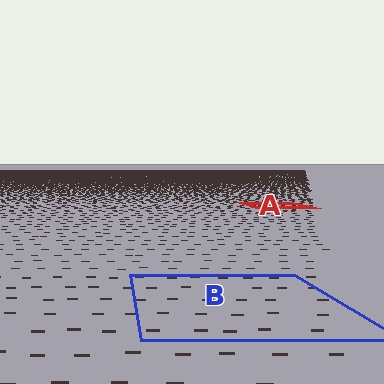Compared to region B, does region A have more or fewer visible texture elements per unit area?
Region A has more texture elements per unit area — they are packed more densely because it is farther away.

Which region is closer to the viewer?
Region B is closer. The texture elements there are larger and more spread out.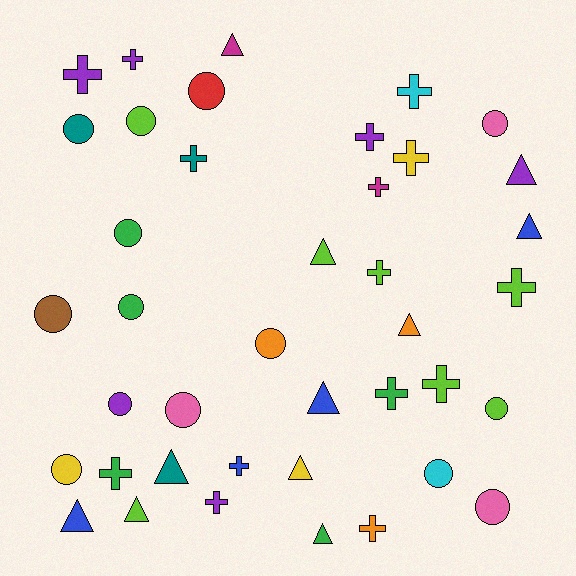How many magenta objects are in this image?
There are 2 magenta objects.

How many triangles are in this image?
There are 11 triangles.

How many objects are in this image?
There are 40 objects.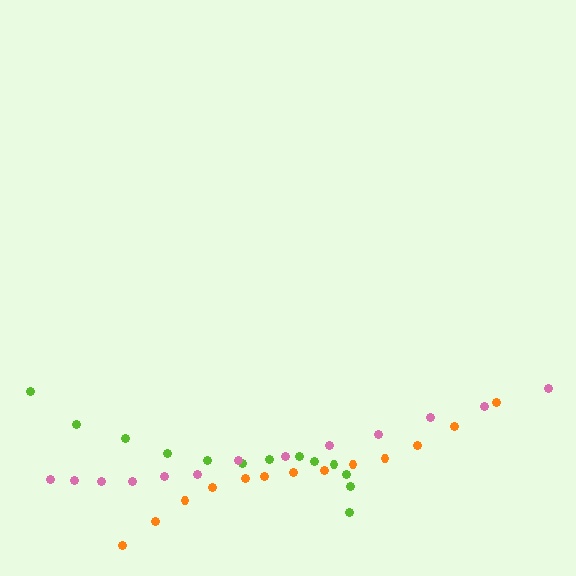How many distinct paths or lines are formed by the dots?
There are 3 distinct paths.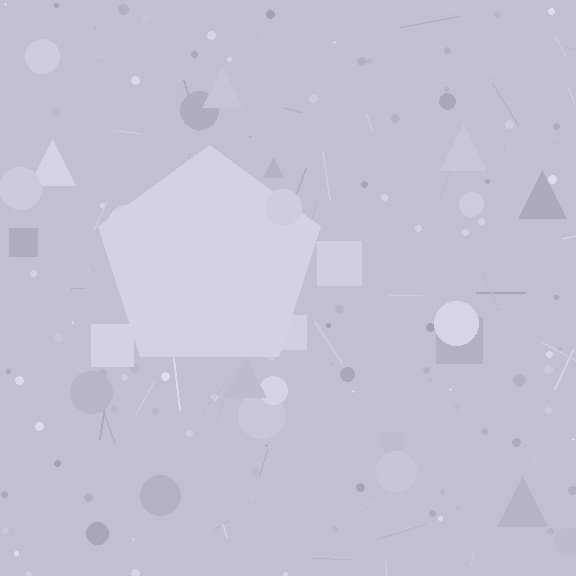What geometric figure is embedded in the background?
A pentagon is embedded in the background.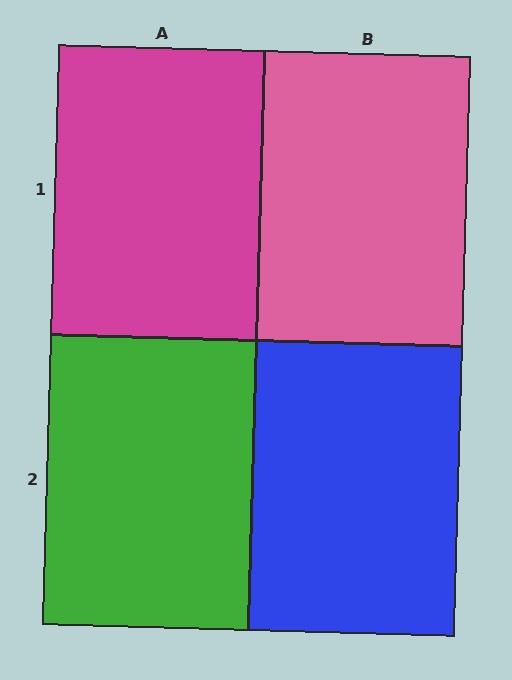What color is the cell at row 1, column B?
Pink.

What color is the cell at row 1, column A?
Magenta.